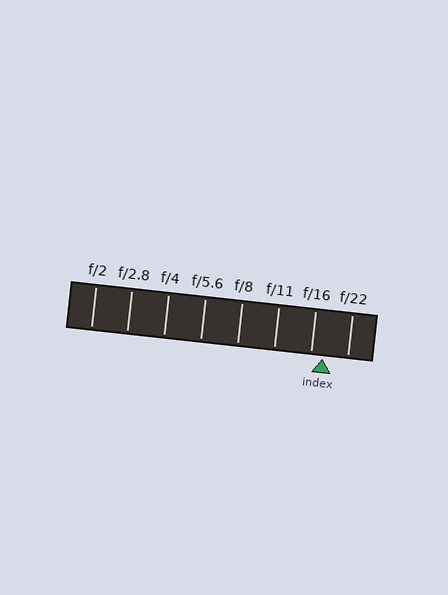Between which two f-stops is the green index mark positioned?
The index mark is between f/16 and f/22.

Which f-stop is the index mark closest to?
The index mark is closest to f/16.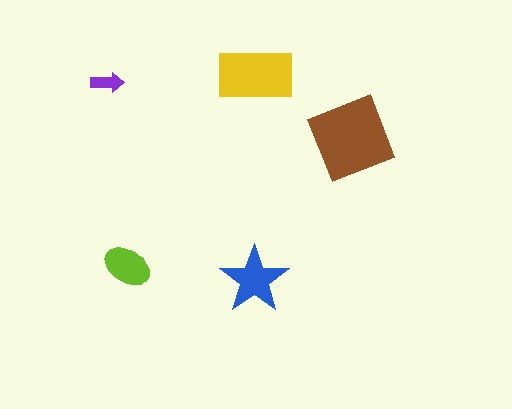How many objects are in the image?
There are 5 objects in the image.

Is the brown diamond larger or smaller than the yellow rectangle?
Larger.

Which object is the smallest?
The purple arrow.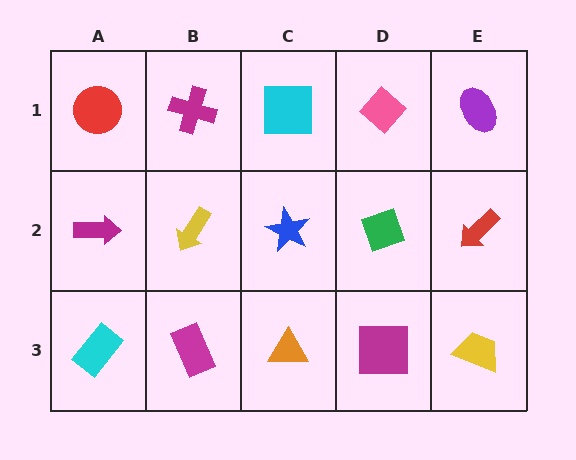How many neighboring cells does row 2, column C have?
4.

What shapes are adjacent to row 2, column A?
A red circle (row 1, column A), a cyan rectangle (row 3, column A), a yellow arrow (row 2, column B).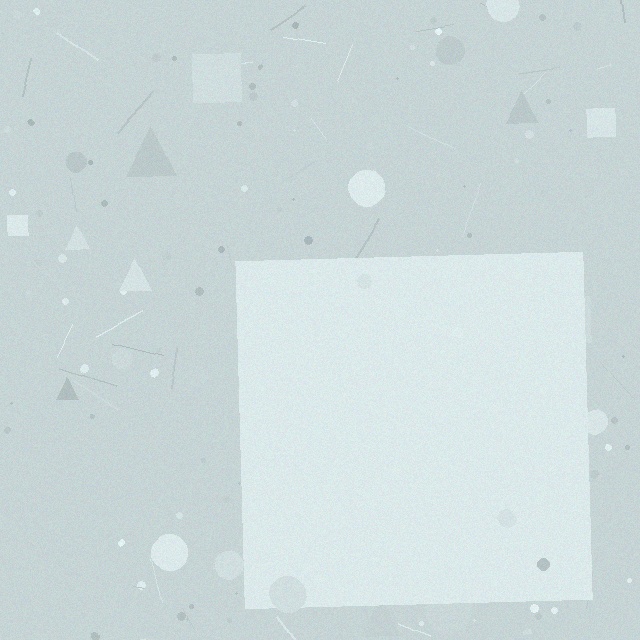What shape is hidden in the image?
A square is hidden in the image.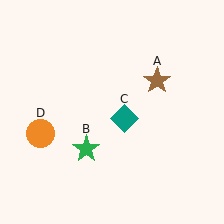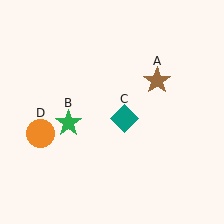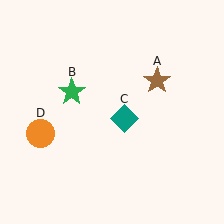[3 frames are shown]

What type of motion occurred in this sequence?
The green star (object B) rotated clockwise around the center of the scene.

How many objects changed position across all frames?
1 object changed position: green star (object B).